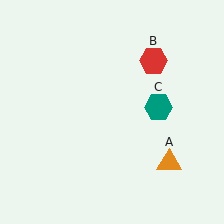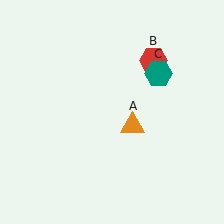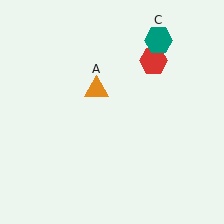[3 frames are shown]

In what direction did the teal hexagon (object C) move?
The teal hexagon (object C) moved up.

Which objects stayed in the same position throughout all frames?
Red hexagon (object B) remained stationary.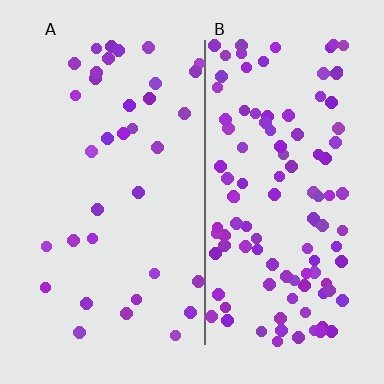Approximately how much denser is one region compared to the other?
Approximately 3.1× — region B over region A.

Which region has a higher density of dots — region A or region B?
B (the right).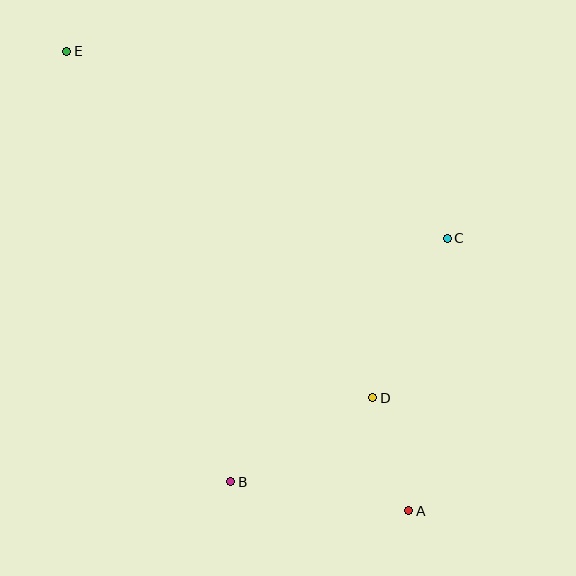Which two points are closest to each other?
Points A and D are closest to each other.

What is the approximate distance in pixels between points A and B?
The distance between A and B is approximately 180 pixels.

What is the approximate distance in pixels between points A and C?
The distance between A and C is approximately 275 pixels.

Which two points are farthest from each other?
Points A and E are farthest from each other.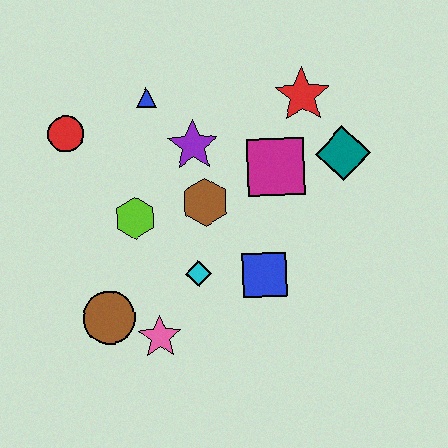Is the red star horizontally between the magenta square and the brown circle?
No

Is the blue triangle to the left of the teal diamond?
Yes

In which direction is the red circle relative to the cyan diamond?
The red circle is above the cyan diamond.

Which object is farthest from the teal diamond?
The brown circle is farthest from the teal diamond.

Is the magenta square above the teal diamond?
No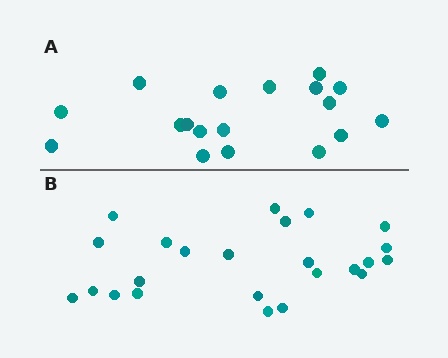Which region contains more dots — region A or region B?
Region B (the bottom region) has more dots.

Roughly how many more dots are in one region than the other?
Region B has about 6 more dots than region A.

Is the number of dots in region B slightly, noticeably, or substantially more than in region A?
Region B has noticeably more, but not dramatically so. The ratio is roughly 1.3 to 1.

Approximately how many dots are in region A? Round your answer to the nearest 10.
About 20 dots. (The exact count is 18, which rounds to 20.)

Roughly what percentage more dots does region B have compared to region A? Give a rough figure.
About 35% more.